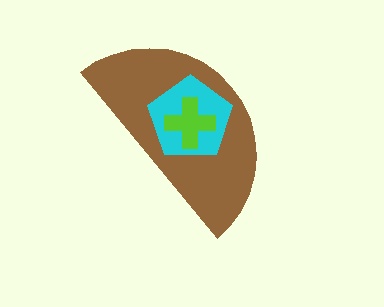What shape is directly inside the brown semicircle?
The cyan pentagon.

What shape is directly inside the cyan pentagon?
The lime cross.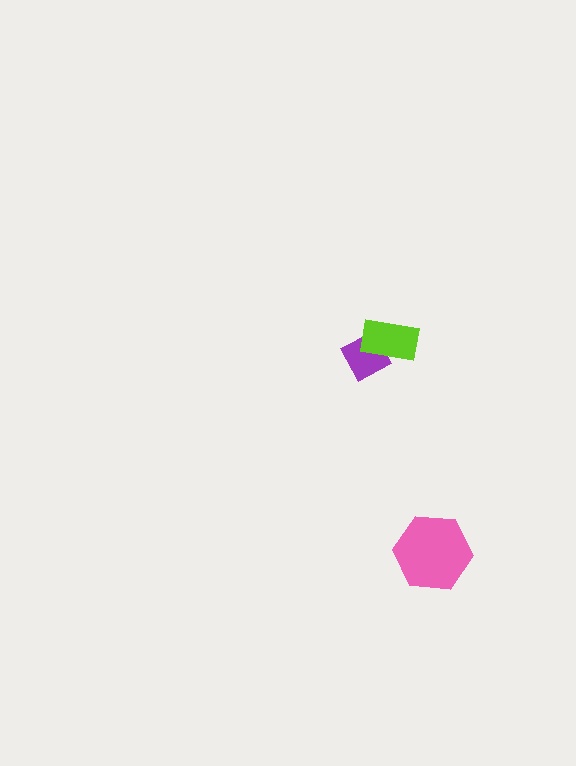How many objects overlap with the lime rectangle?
1 object overlaps with the lime rectangle.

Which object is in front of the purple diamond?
The lime rectangle is in front of the purple diamond.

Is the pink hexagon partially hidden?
No, no other shape covers it.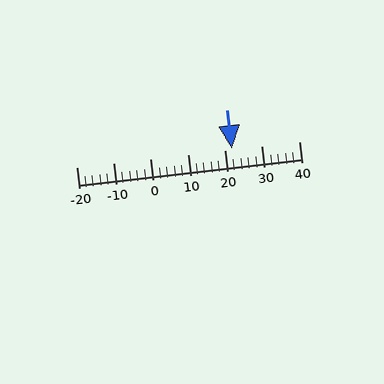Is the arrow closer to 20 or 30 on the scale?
The arrow is closer to 20.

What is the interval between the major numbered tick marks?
The major tick marks are spaced 10 units apart.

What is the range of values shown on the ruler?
The ruler shows values from -20 to 40.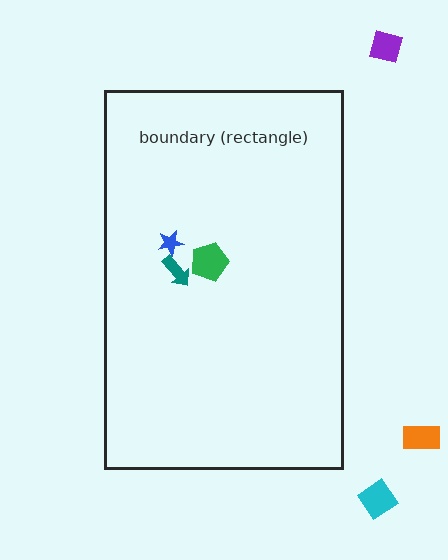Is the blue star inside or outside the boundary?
Inside.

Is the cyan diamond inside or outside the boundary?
Outside.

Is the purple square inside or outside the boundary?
Outside.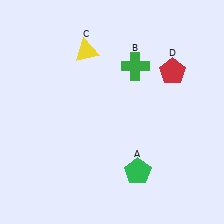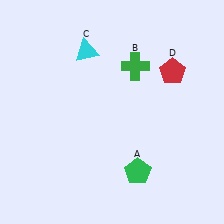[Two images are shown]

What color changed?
The triangle (C) changed from yellow in Image 1 to cyan in Image 2.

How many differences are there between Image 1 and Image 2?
There is 1 difference between the two images.